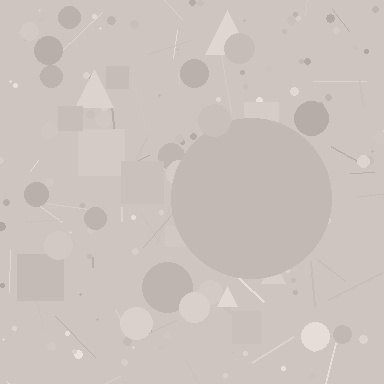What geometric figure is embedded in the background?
A circle is embedded in the background.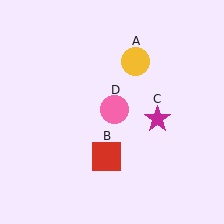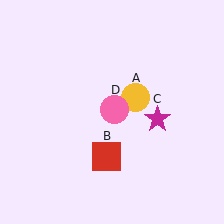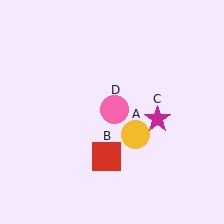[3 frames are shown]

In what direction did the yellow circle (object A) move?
The yellow circle (object A) moved down.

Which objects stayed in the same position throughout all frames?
Red square (object B) and magenta star (object C) and pink circle (object D) remained stationary.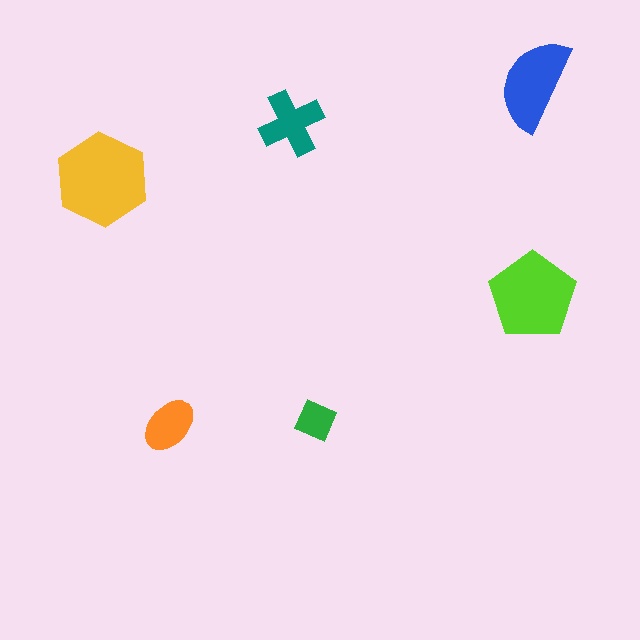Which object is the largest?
The yellow hexagon.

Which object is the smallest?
The green diamond.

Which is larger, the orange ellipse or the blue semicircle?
The blue semicircle.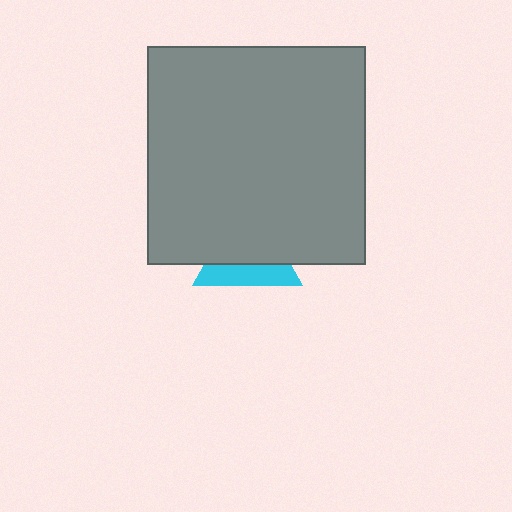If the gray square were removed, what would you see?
You would see the complete cyan triangle.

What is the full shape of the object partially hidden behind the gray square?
The partially hidden object is a cyan triangle.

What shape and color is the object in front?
The object in front is a gray square.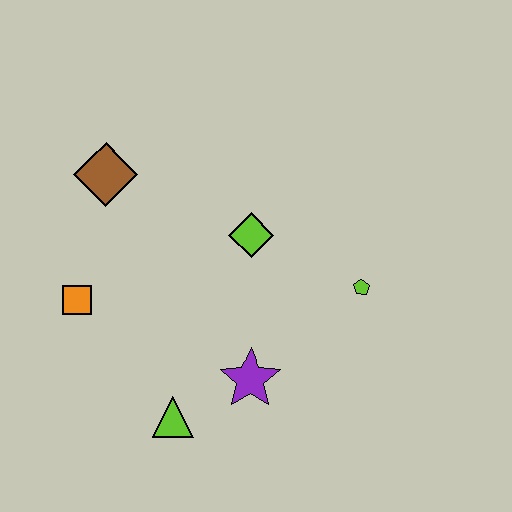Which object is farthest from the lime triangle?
The brown diamond is farthest from the lime triangle.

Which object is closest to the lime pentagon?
The lime diamond is closest to the lime pentagon.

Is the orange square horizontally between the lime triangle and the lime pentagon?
No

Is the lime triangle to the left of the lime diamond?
Yes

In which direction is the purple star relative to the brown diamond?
The purple star is below the brown diamond.